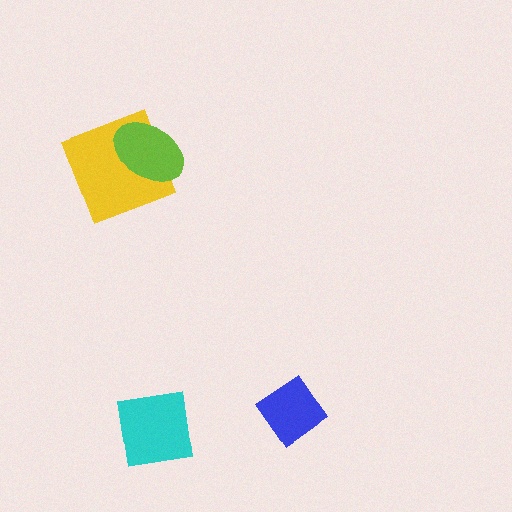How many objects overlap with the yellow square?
1 object overlaps with the yellow square.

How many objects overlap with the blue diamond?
0 objects overlap with the blue diamond.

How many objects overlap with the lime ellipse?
1 object overlaps with the lime ellipse.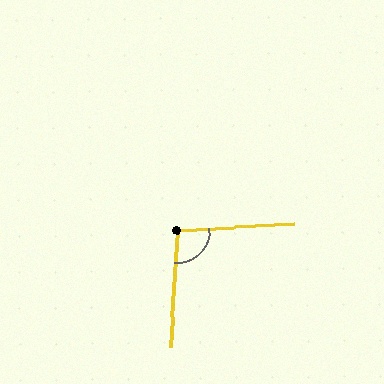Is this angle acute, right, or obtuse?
It is obtuse.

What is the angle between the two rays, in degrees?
Approximately 97 degrees.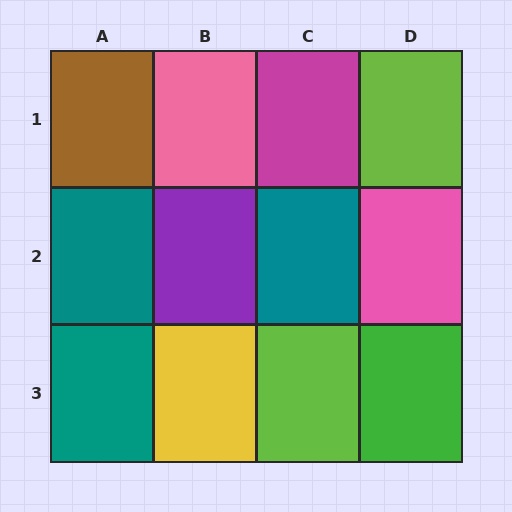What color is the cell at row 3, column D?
Green.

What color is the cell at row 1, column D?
Lime.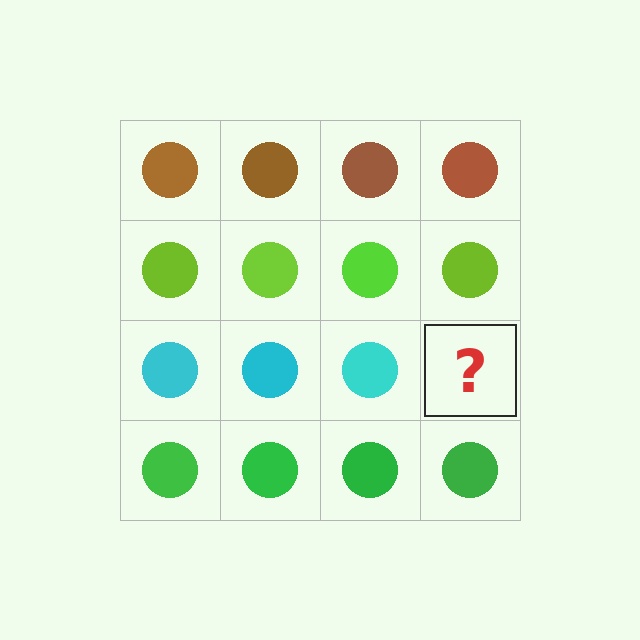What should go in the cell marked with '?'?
The missing cell should contain a cyan circle.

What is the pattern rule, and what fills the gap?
The rule is that each row has a consistent color. The gap should be filled with a cyan circle.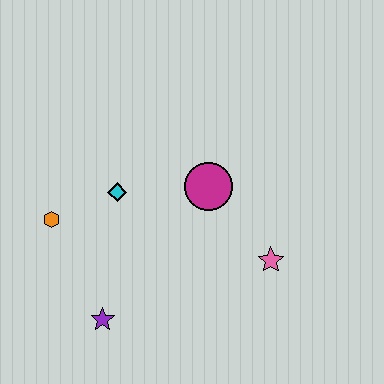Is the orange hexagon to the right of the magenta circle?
No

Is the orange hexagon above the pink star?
Yes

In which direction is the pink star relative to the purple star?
The pink star is to the right of the purple star.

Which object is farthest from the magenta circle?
The purple star is farthest from the magenta circle.